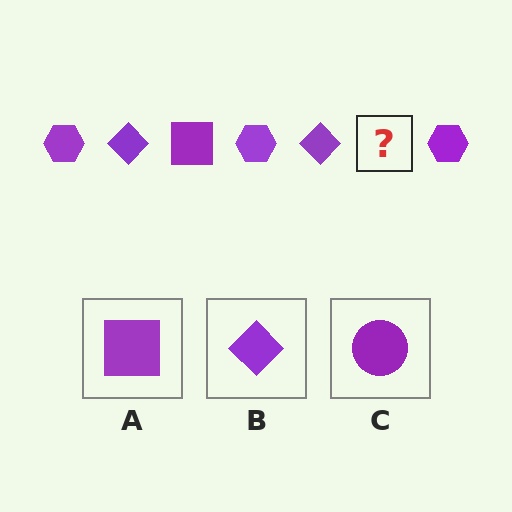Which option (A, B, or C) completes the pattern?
A.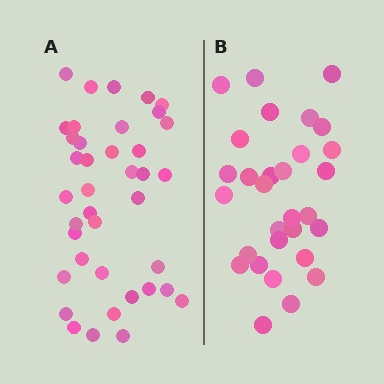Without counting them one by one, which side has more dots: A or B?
Region A (the left region) has more dots.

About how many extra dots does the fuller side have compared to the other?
Region A has roughly 8 or so more dots than region B.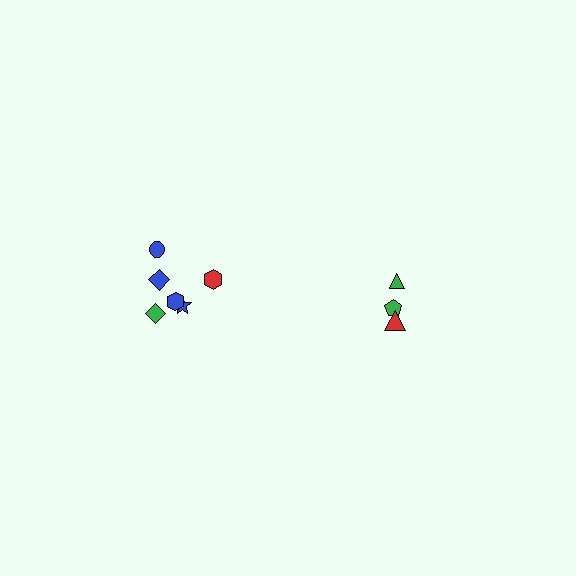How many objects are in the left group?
There are 6 objects.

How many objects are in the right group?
There are 3 objects.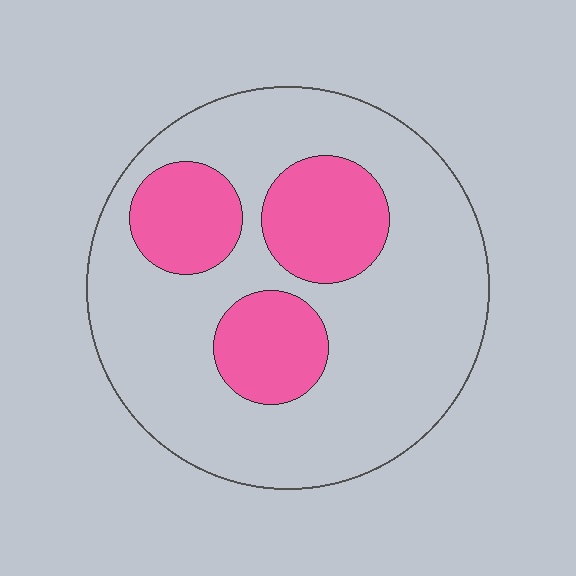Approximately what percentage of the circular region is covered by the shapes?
Approximately 25%.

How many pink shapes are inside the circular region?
3.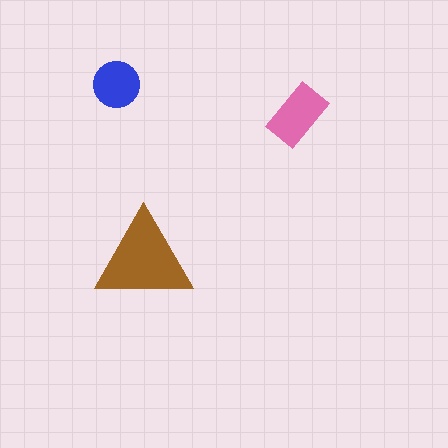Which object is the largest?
The brown triangle.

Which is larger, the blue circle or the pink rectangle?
The pink rectangle.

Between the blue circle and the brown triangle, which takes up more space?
The brown triangle.